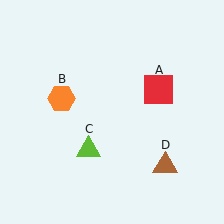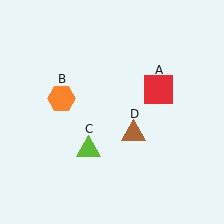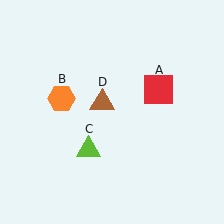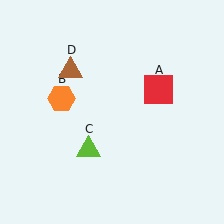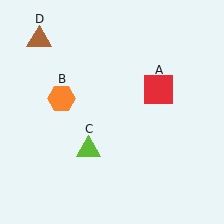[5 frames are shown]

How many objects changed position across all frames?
1 object changed position: brown triangle (object D).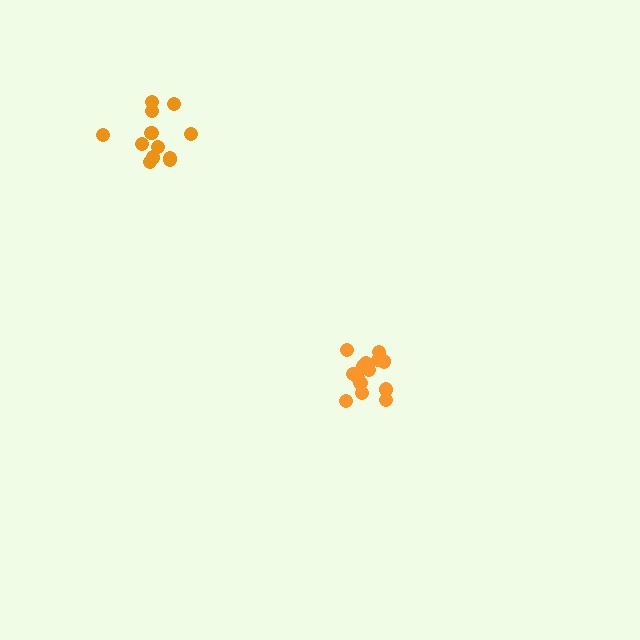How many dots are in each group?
Group 1: 12 dots, Group 2: 14 dots (26 total).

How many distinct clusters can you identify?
There are 2 distinct clusters.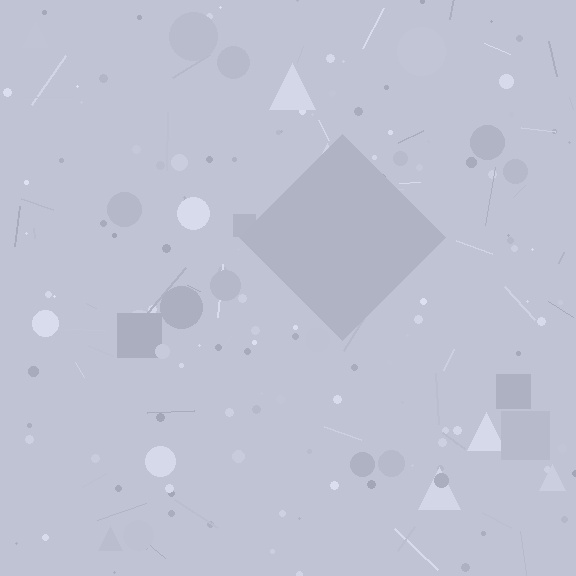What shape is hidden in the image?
A diamond is hidden in the image.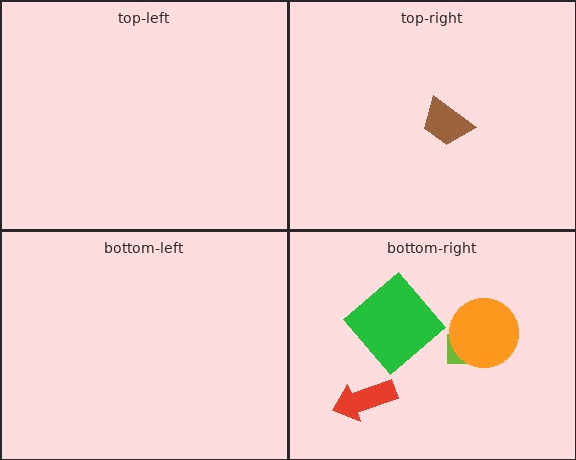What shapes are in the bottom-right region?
The lime rectangle, the orange circle, the red arrow, the green diamond.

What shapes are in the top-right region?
The brown trapezoid.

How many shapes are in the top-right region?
1.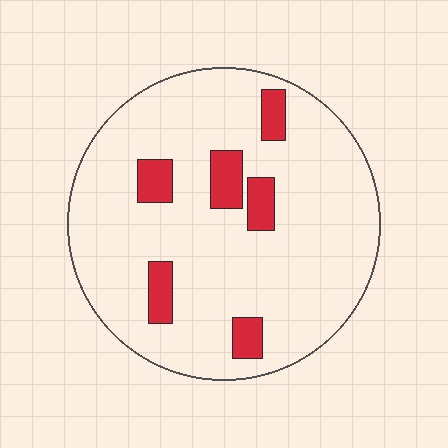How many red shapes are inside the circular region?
6.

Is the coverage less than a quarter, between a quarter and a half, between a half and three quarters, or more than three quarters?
Less than a quarter.